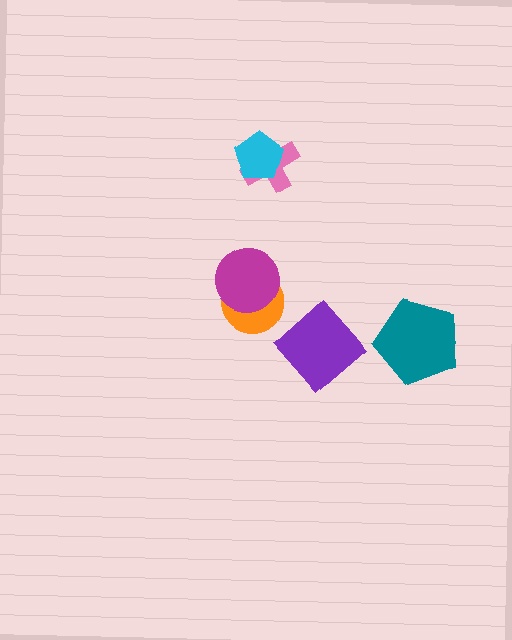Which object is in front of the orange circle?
The magenta circle is in front of the orange circle.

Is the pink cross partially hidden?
Yes, it is partially covered by another shape.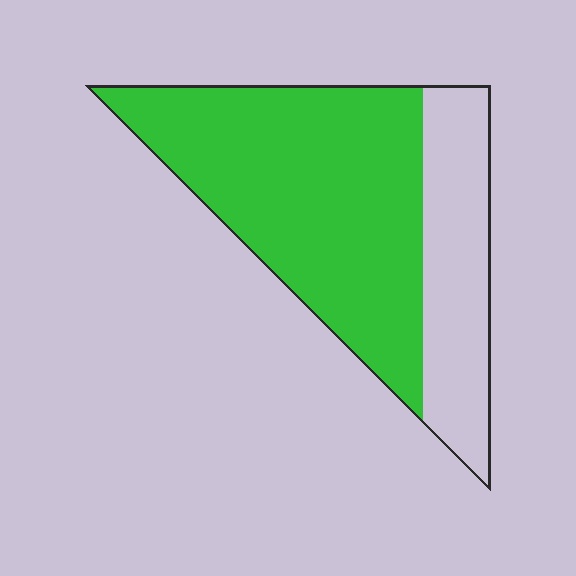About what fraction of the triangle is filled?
About two thirds (2/3).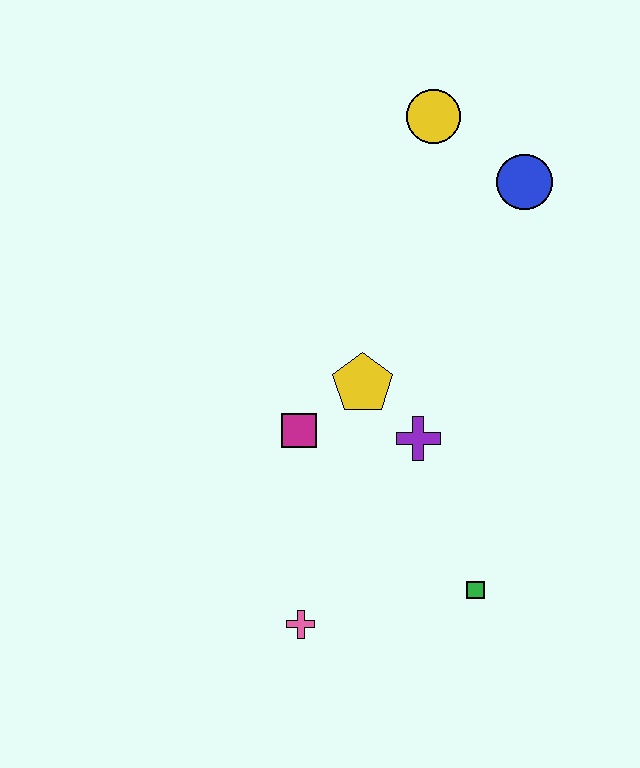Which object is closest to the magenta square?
The yellow pentagon is closest to the magenta square.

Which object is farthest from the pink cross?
The yellow circle is farthest from the pink cross.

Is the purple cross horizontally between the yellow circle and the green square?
No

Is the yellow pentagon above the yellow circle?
No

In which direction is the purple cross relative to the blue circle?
The purple cross is below the blue circle.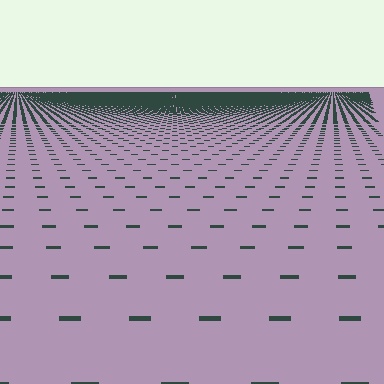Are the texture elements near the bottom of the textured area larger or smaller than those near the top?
Larger. Near the bottom, elements are closer to the viewer and appear at a bigger on-screen size.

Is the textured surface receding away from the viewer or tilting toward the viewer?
The surface is receding away from the viewer. Texture elements get smaller and denser toward the top.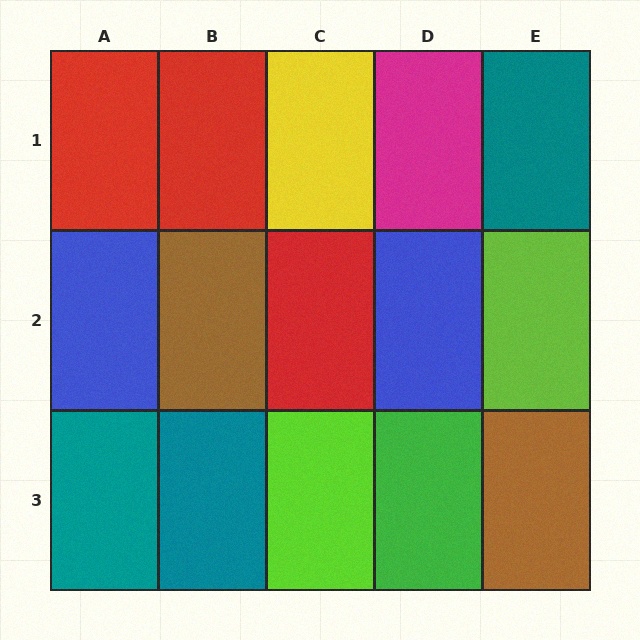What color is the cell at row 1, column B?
Red.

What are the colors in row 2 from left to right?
Blue, brown, red, blue, lime.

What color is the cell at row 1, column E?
Teal.